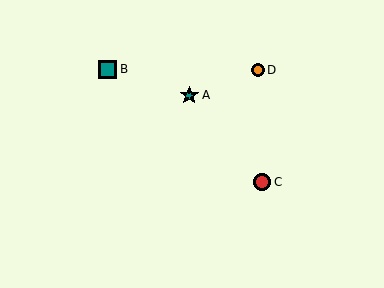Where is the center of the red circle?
The center of the red circle is at (262, 182).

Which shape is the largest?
The teal star (labeled A) is the largest.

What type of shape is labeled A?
Shape A is a teal star.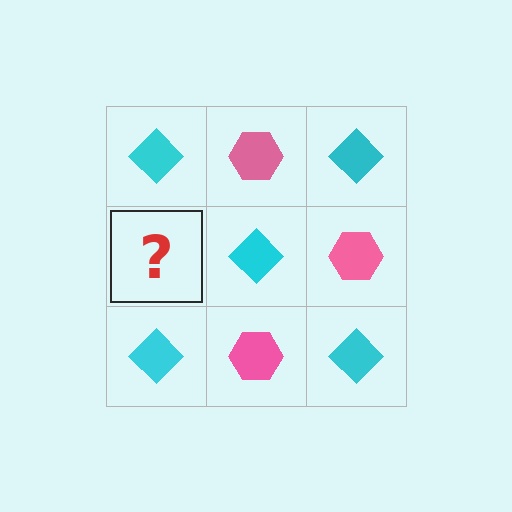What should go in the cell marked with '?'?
The missing cell should contain a pink hexagon.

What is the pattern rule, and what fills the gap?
The rule is that it alternates cyan diamond and pink hexagon in a checkerboard pattern. The gap should be filled with a pink hexagon.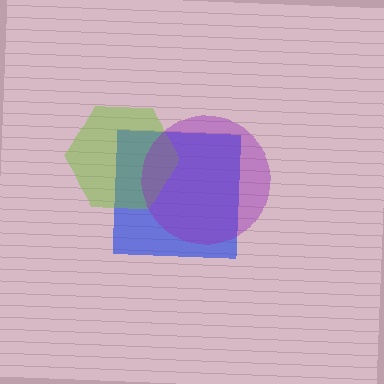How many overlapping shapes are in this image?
There are 3 overlapping shapes in the image.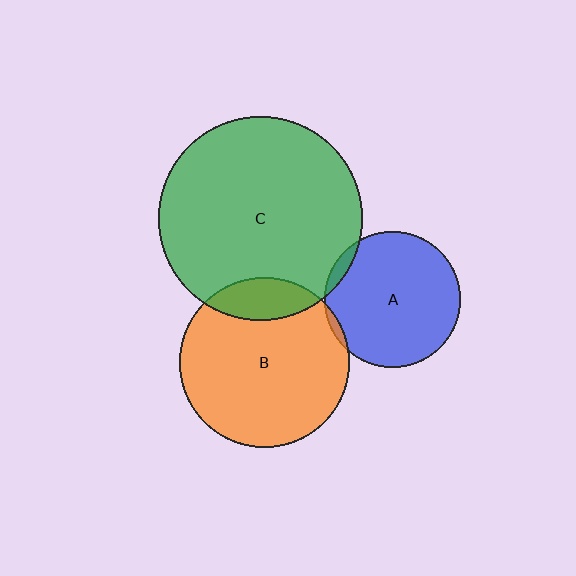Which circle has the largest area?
Circle C (green).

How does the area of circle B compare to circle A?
Approximately 1.6 times.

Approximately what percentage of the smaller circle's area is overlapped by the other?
Approximately 15%.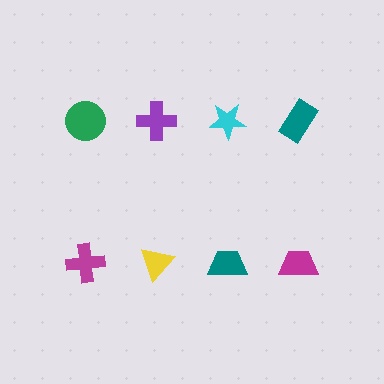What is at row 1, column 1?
A green circle.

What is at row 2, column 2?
A yellow triangle.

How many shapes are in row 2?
4 shapes.